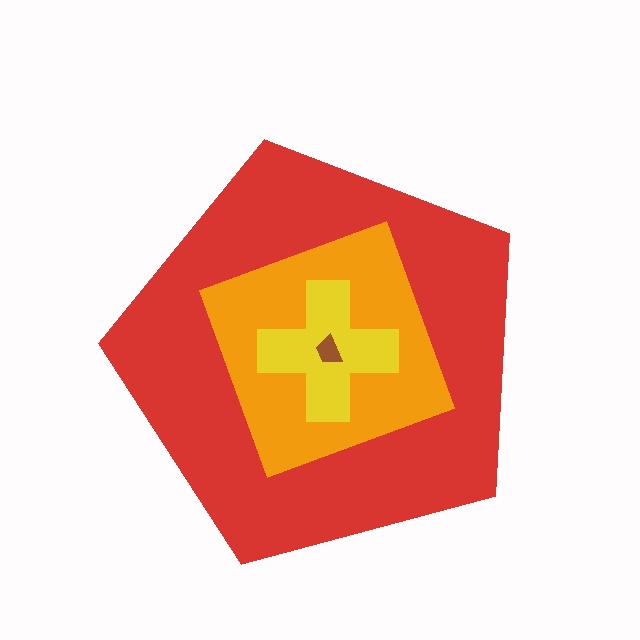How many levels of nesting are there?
4.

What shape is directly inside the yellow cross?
The brown trapezoid.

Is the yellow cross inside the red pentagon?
Yes.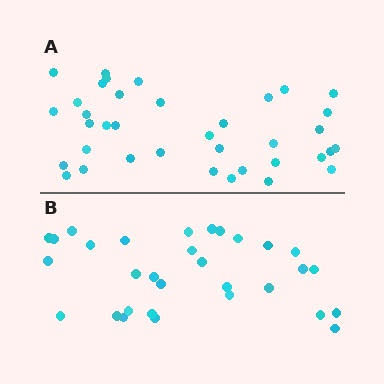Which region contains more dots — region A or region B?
Region A (the top region) has more dots.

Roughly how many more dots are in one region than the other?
Region A has about 6 more dots than region B.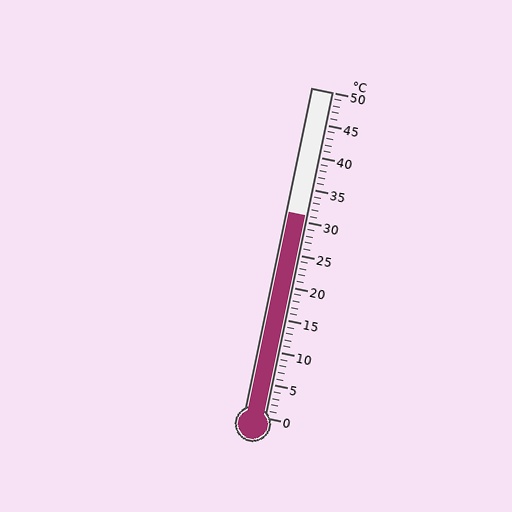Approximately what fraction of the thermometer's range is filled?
The thermometer is filled to approximately 60% of its range.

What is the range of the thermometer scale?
The thermometer scale ranges from 0°C to 50°C.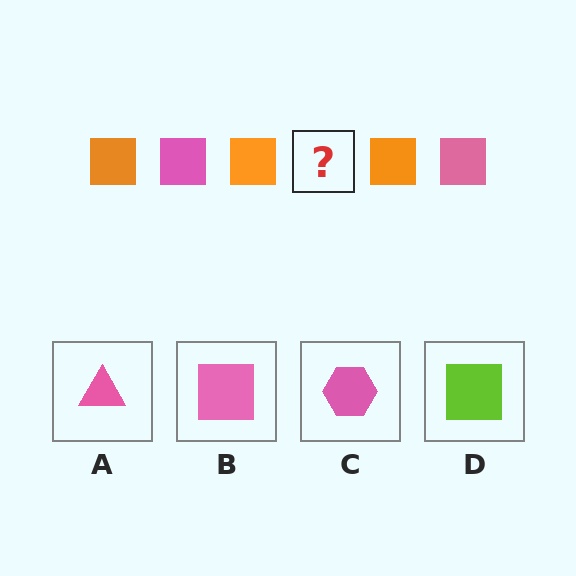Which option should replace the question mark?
Option B.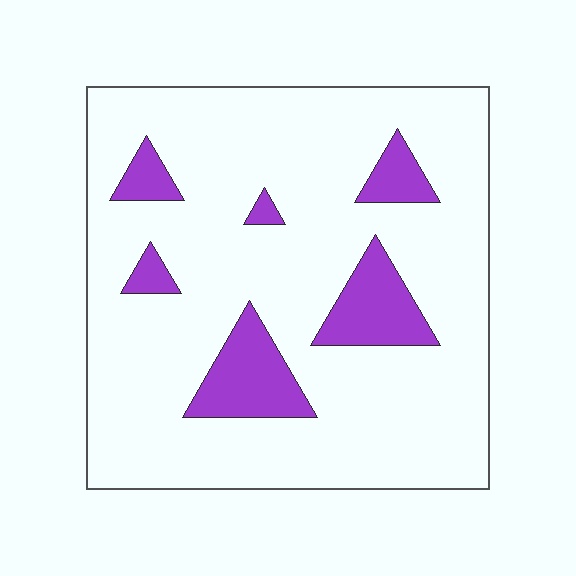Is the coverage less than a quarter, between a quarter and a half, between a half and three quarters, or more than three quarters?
Less than a quarter.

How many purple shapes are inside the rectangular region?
6.